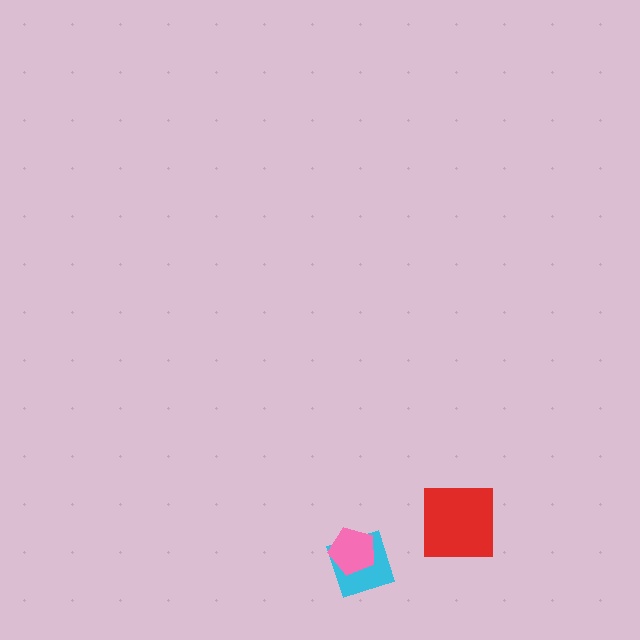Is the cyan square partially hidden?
Yes, it is partially covered by another shape.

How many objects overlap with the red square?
0 objects overlap with the red square.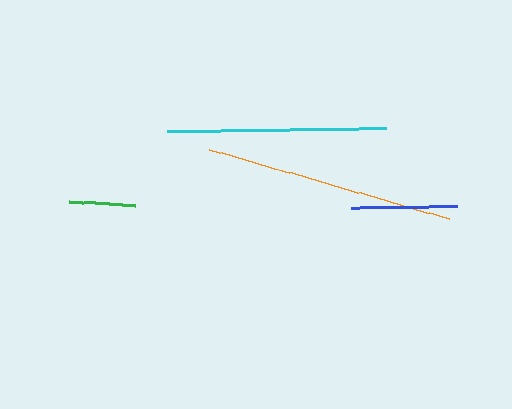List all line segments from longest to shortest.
From longest to shortest: orange, cyan, blue, green.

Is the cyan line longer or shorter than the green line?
The cyan line is longer than the green line.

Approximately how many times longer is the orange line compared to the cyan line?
The orange line is approximately 1.1 times the length of the cyan line.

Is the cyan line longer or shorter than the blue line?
The cyan line is longer than the blue line.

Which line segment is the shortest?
The green line is the shortest at approximately 66 pixels.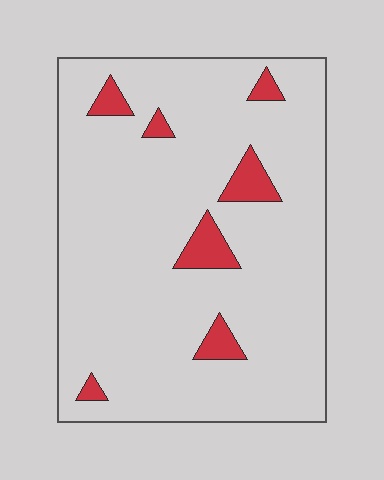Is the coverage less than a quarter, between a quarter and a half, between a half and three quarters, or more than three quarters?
Less than a quarter.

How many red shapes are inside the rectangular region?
7.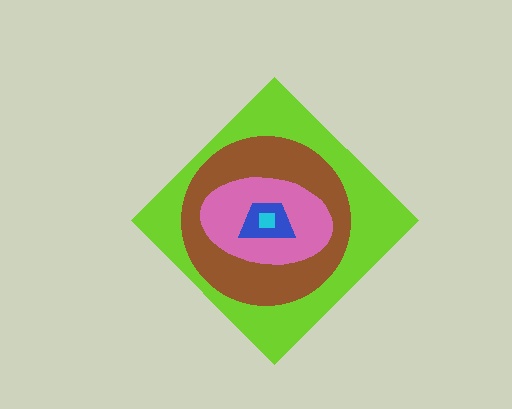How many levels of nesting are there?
5.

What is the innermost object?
The cyan square.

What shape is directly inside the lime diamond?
The brown circle.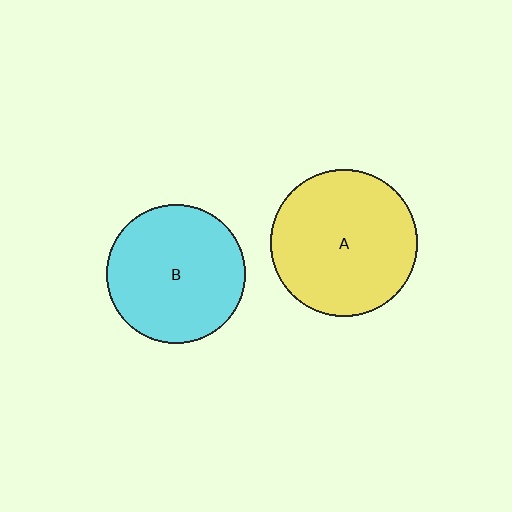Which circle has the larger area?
Circle A (yellow).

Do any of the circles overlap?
No, none of the circles overlap.